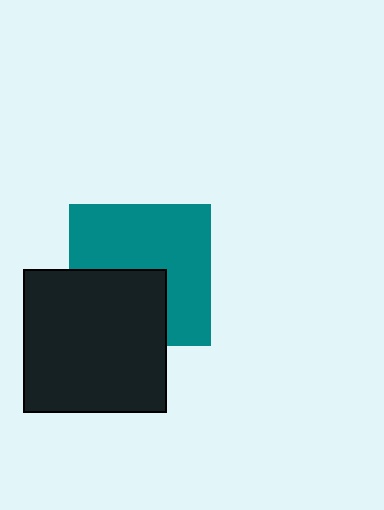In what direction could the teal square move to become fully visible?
The teal square could move up. That would shift it out from behind the black square entirely.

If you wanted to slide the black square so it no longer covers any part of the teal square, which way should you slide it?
Slide it down — that is the most direct way to separate the two shapes.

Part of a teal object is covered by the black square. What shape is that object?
It is a square.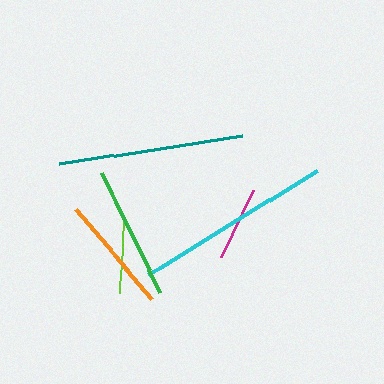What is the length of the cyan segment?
The cyan segment is approximately 198 pixels long.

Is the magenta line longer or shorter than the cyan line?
The cyan line is longer than the magenta line.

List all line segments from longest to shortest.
From longest to shortest: cyan, teal, green, orange, magenta, lime.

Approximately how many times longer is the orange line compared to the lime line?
The orange line is approximately 1.6 times the length of the lime line.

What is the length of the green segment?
The green segment is approximately 133 pixels long.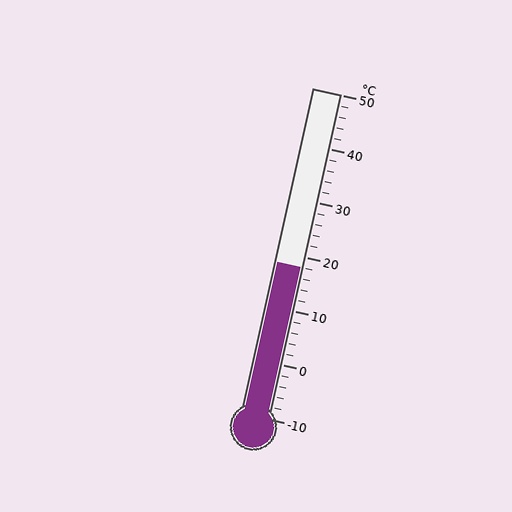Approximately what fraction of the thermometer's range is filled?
The thermometer is filled to approximately 45% of its range.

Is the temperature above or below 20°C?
The temperature is below 20°C.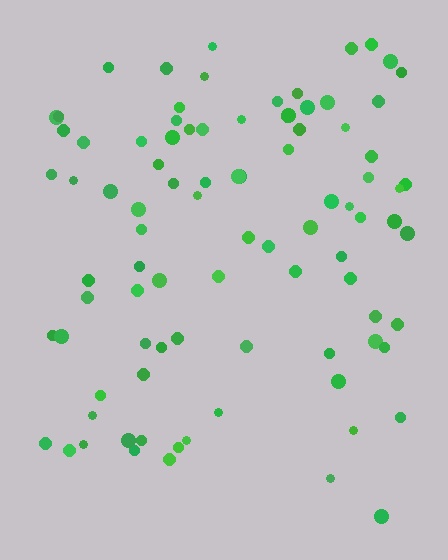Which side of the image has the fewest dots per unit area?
The bottom.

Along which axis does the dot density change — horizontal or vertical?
Vertical.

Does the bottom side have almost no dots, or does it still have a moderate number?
Still a moderate number, just noticeably fewer than the top.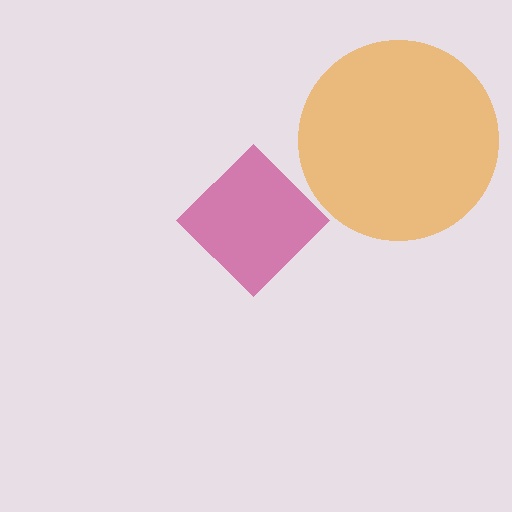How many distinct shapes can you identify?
There are 2 distinct shapes: a magenta diamond, an orange circle.